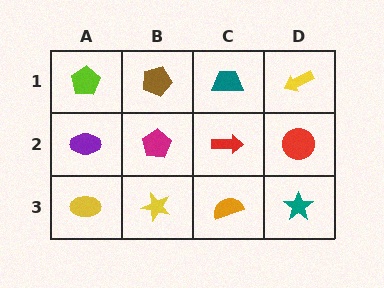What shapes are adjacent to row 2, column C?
A teal trapezoid (row 1, column C), an orange semicircle (row 3, column C), a magenta pentagon (row 2, column B), a red circle (row 2, column D).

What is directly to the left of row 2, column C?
A magenta pentagon.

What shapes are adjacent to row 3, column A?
A purple ellipse (row 2, column A), a yellow star (row 3, column B).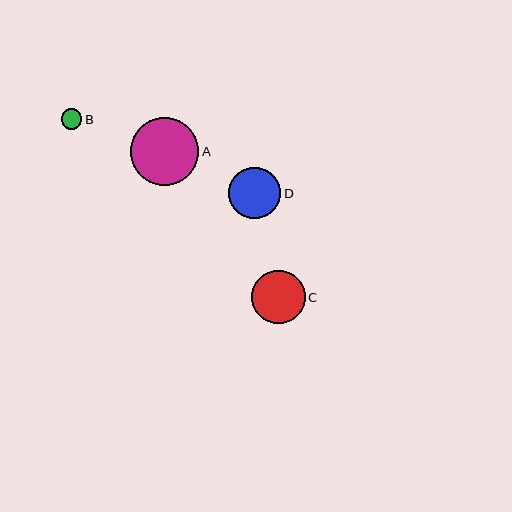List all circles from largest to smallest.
From largest to smallest: A, C, D, B.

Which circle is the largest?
Circle A is the largest with a size of approximately 68 pixels.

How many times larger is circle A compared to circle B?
Circle A is approximately 3.3 times the size of circle B.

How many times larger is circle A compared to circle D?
Circle A is approximately 1.3 times the size of circle D.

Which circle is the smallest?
Circle B is the smallest with a size of approximately 21 pixels.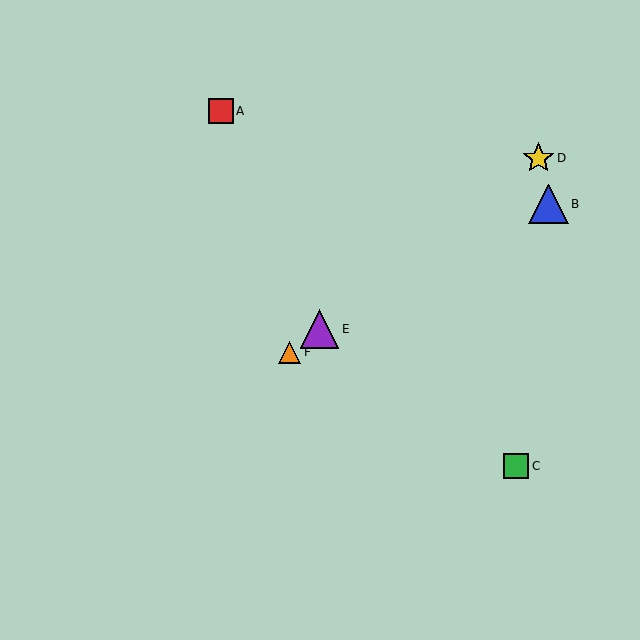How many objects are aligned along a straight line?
3 objects (D, E, F) are aligned along a straight line.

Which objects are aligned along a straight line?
Objects D, E, F are aligned along a straight line.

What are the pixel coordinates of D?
Object D is at (538, 158).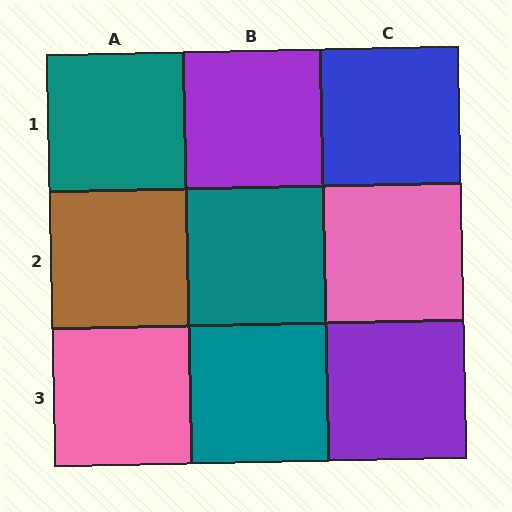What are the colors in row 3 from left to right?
Pink, teal, purple.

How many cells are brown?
1 cell is brown.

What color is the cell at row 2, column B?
Teal.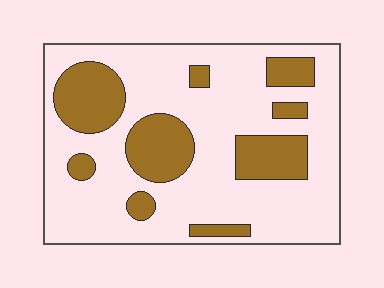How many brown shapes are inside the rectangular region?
9.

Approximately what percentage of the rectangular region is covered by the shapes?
Approximately 25%.